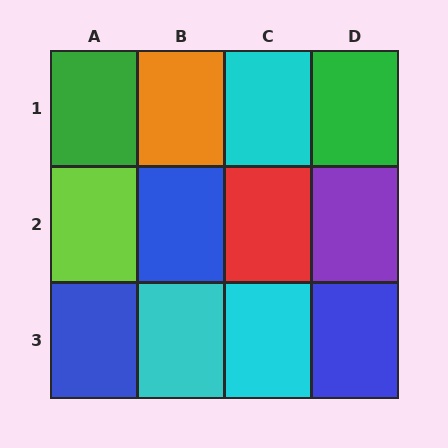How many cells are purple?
1 cell is purple.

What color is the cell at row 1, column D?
Green.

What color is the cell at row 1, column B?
Orange.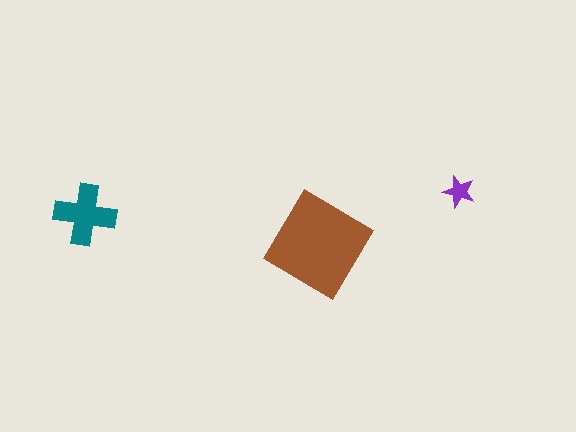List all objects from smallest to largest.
The purple star, the teal cross, the brown diamond.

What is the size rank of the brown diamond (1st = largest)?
1st.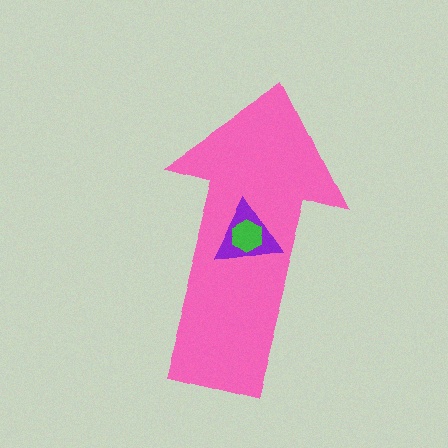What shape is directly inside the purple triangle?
The green hexagon.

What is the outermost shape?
The pink arrow.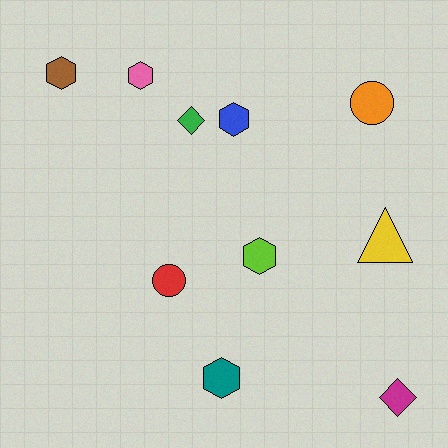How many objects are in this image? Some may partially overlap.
There are 10 objects.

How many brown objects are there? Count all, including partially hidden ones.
There is 1 brown object.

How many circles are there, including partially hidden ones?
There are 2 circles.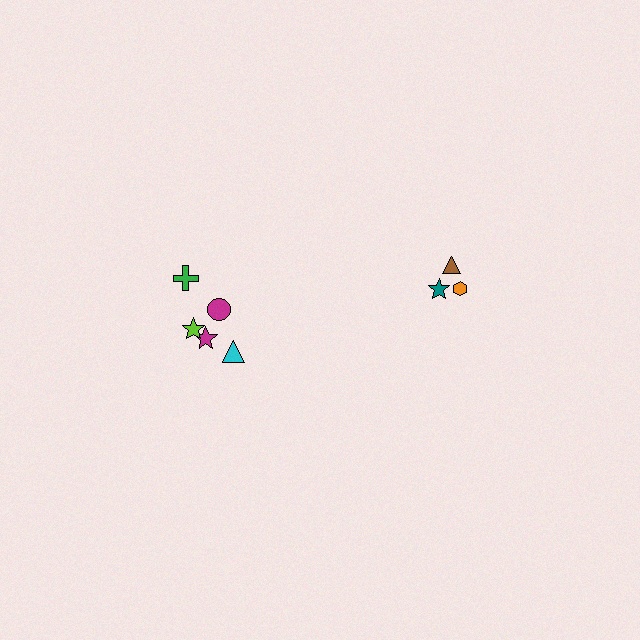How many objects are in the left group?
There are 5 objects.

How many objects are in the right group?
There are 3 objects.